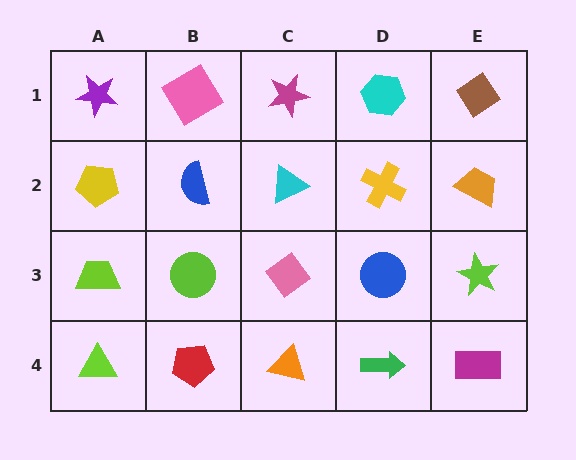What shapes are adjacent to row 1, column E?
An orange trapezoid (row 2, column E), a cyan hexagon (row 1, column D).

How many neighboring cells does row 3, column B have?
4.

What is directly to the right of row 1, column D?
A brown diamond.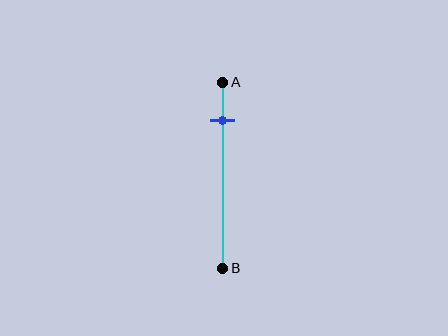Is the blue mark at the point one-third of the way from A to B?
No, the mark is at about 20% from A, not at the 33% one-third point.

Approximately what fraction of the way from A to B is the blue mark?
The blue mark is approximately 20% of the way from A to B.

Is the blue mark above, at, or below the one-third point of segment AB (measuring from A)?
The blue mark is above the one-third point of segment AB.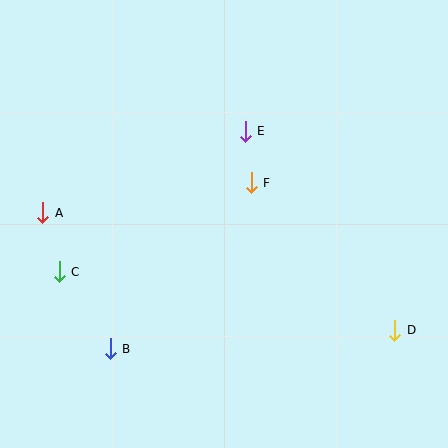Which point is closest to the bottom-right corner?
Point D is closest to the bottom-right corner.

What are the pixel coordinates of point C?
Point C is at (59, 272).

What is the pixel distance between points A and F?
The distance between A and F is 210 pixels.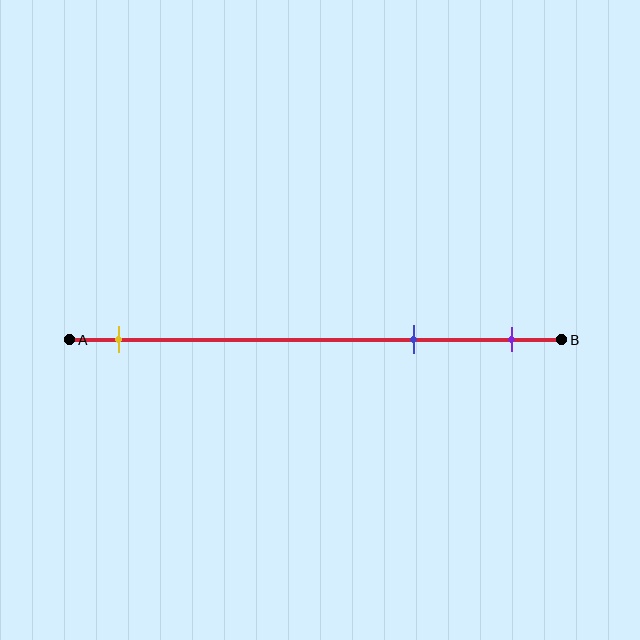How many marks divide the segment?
There are 3 marks dividing the segment.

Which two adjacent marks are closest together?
The blue and purple marks are the closest adjacent pair.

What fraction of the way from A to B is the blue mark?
The blue mark is approximately 70% (0.7) of the way from A to B.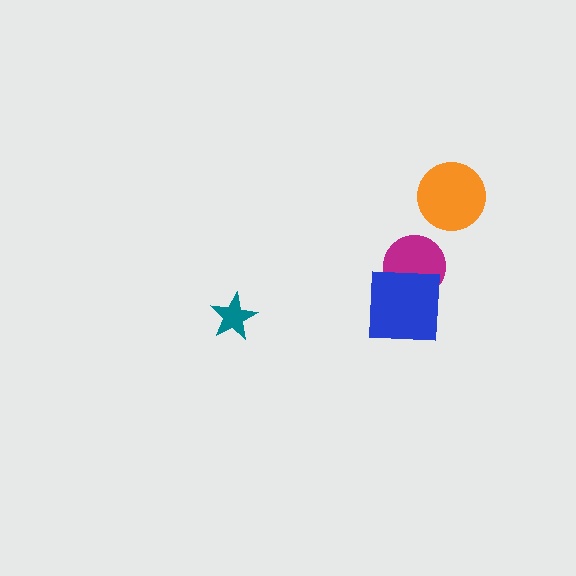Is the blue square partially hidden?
No, no other shape covers it.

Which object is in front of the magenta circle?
The blue square is in front of the magenta circle.